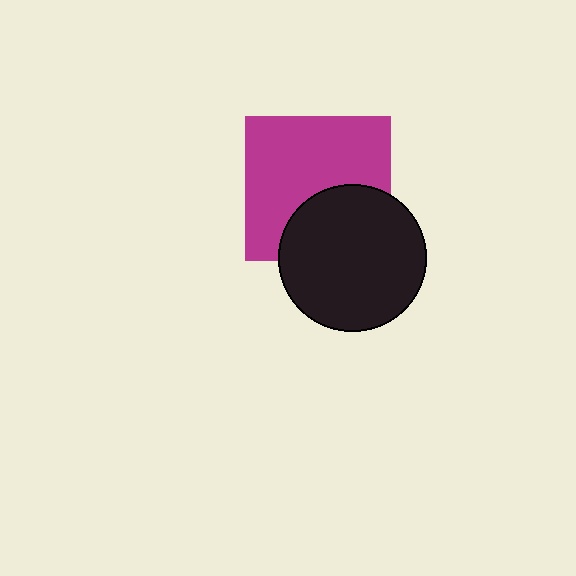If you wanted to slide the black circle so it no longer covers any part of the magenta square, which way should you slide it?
Slide it down — that is the most direct way to separate the two shapes.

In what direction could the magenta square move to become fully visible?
The magenta square could move up. That would shift it out from behind the black circle entirely.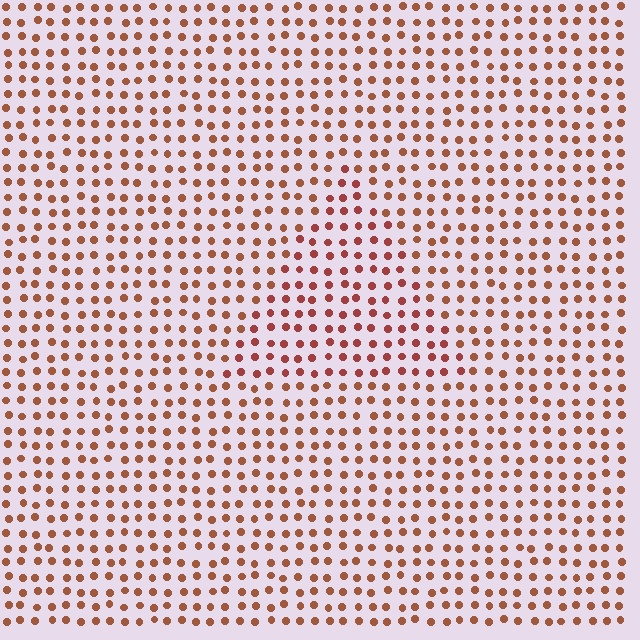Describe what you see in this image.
The image is filled with small brown elements in a uniform arrangement. A triangle-shaped region is visible where the elements are tinted to a slightly different hue, forming a subtle color boundary.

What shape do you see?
I see a triangle.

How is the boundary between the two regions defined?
The boundary is defined purely by a slight shift in hue (about 18 degrees). Spacing, size, and orientation are identical on both sides.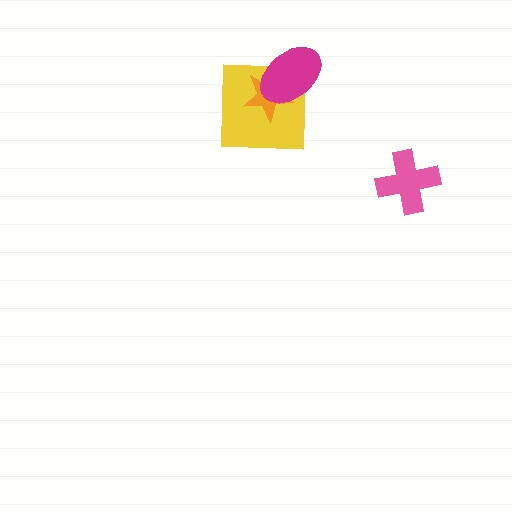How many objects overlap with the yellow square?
2 objects overlap with the yellow square.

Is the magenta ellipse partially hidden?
No, no other shape covers it.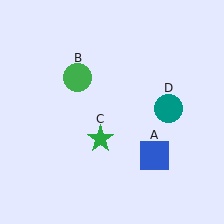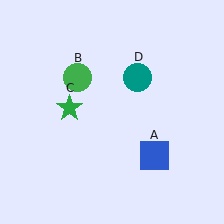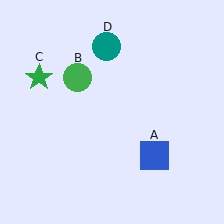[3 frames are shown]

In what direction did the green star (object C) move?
The green star (object C) moved up and to the left.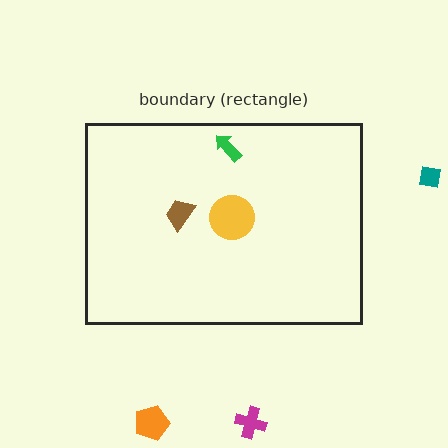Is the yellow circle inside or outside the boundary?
Inside.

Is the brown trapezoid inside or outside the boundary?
Inside.